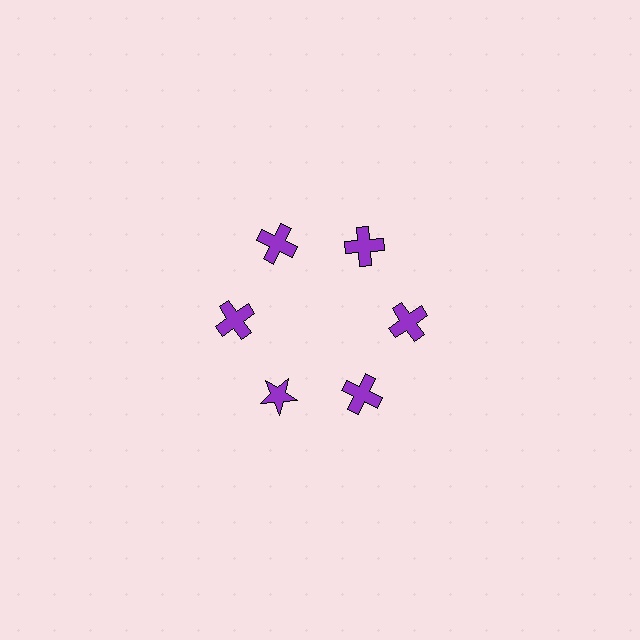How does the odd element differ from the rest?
It has a different shape: star instead of cross.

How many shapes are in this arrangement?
There are 6 shapes arranged in a ring pattern.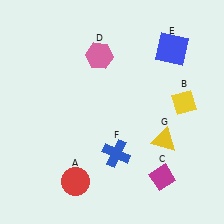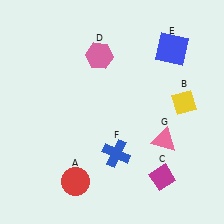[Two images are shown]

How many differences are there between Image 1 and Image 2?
There is 1 difference between the two images.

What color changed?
The triangle (G) changed from yellow in Image 1 to pink in Image 2.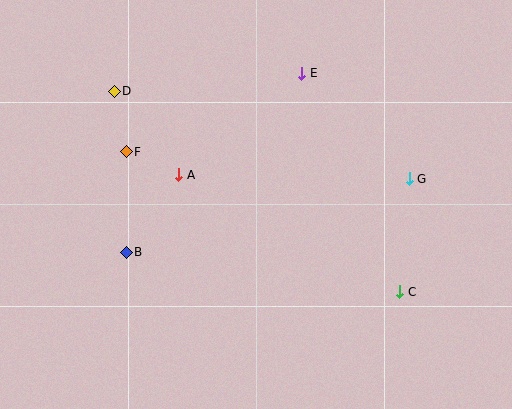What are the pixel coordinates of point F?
Point F is at (126, 152).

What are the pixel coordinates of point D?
Point D is at (114, 91).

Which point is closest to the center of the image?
Point A at (179, 175) is closest to the center.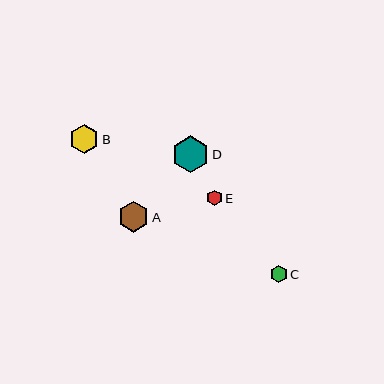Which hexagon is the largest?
Hexagon D is the largest with a size of approximately 37 pixels.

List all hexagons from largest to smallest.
From largest to smallest: D, A, B, C, E.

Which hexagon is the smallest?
Hexagon E is the smallest with a size of approximately 15 pixels.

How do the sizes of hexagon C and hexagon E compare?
Hexagon C and hexagon E are approximately the same size.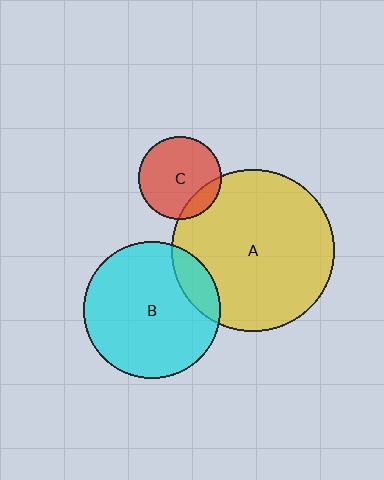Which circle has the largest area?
Circle A (yellow).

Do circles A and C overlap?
Yes.